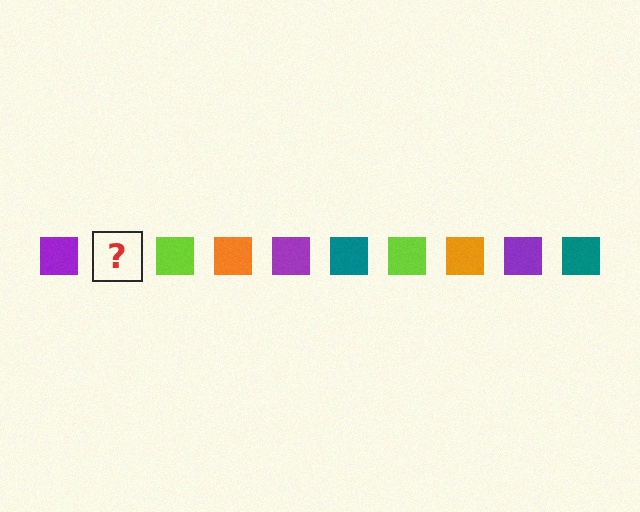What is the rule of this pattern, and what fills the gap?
The rule is that the pattern cycles through purple, teal, lime, orange squares. The gap should be filled with a teal square.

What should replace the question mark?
The question mark should be replaced with a teal square.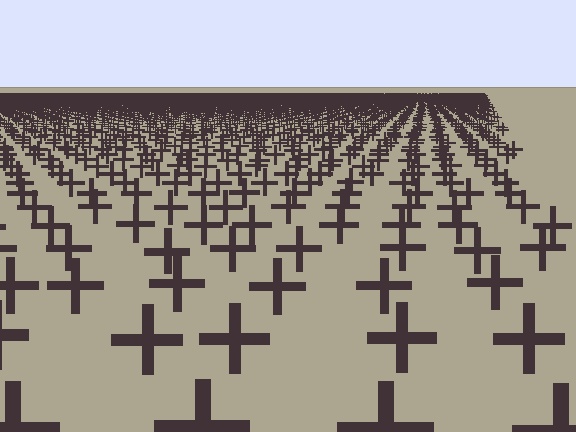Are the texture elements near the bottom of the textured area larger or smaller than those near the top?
Larger. Near the bottom, elements are closer to the viewer and appear at a bigger on-screen size.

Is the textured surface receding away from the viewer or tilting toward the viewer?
The surface is receding away from the viewer. Texture elements get smaller and denser toward the top.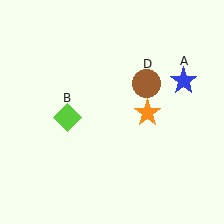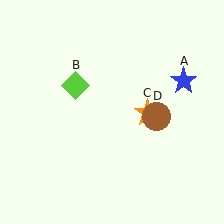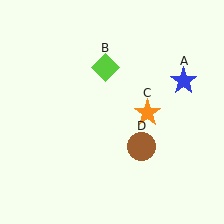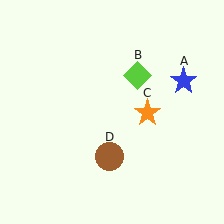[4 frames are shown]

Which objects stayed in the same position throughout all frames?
Blue star (object A) and orange star (object C) remained stationary.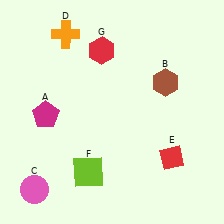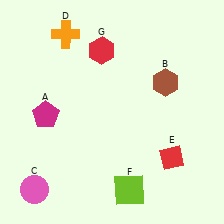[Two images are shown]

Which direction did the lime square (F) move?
The lime square (F) moved right.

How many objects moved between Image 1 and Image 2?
1 object moved between the two images.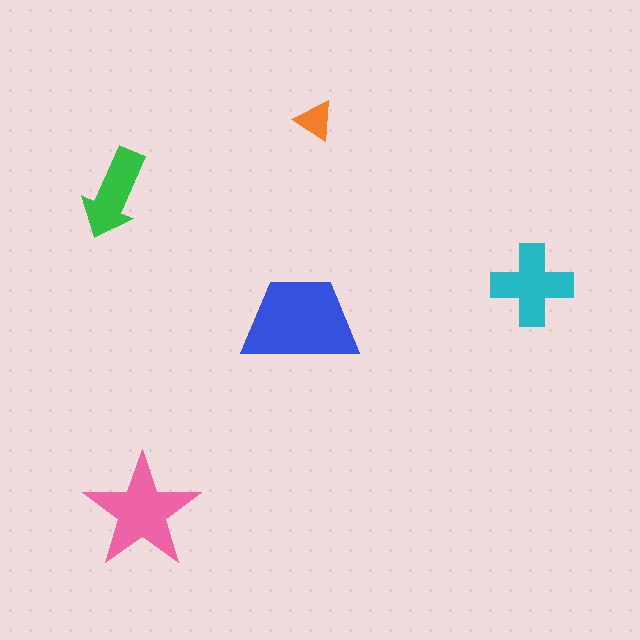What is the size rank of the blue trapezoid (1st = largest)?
1st.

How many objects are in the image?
There are 5 objects in the image.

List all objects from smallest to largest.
The orange triangle, the green arrow, the cyan cross, the pink star, the blue trapezoid.